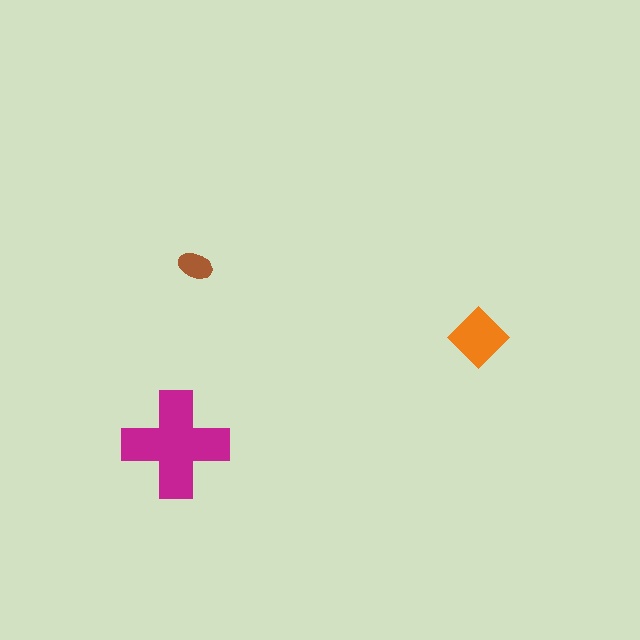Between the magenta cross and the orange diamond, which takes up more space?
The magenta cross.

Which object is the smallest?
The brown ellipse.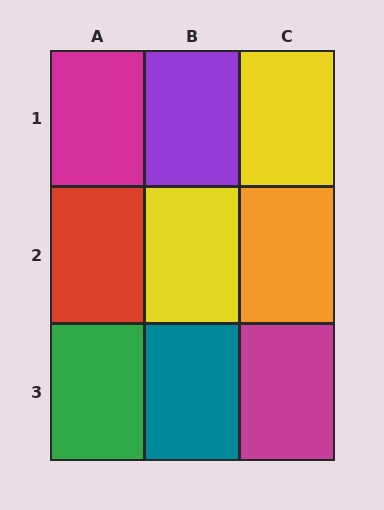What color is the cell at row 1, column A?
Magenta.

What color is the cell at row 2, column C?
Orange.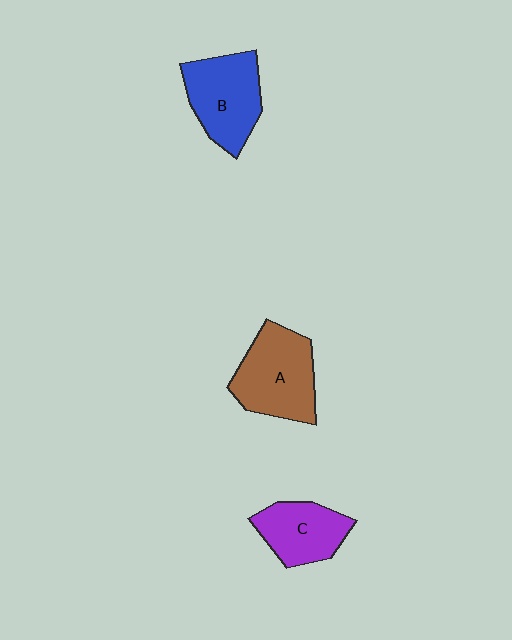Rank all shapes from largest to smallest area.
From largest to smallest: A (brown), B (blue), C (purple).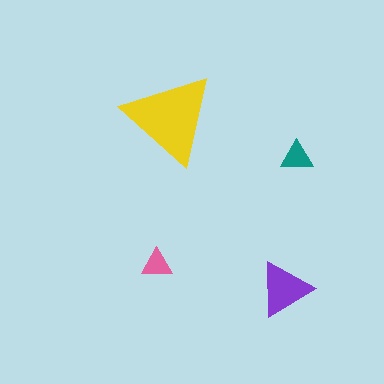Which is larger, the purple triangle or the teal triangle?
The purple one.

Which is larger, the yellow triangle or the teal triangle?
The yellow one.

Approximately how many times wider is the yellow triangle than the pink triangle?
About 3 times wider.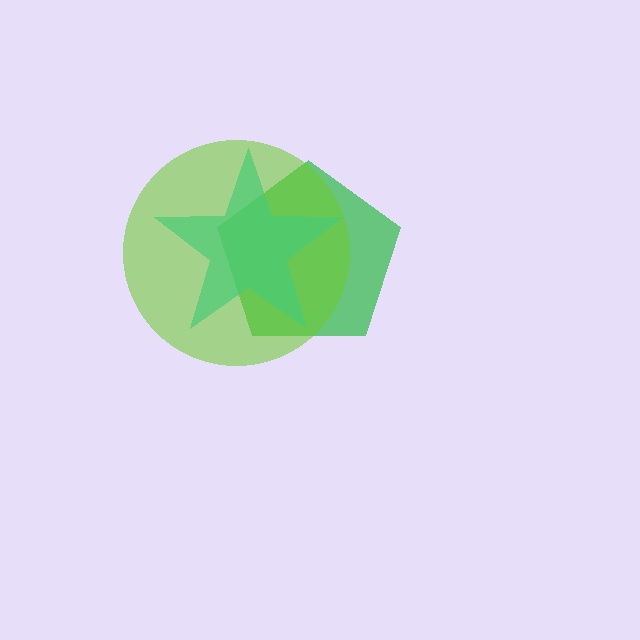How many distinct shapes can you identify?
There are 3 distinct shapes: a green pentagon, a cyan star, a lime circle.